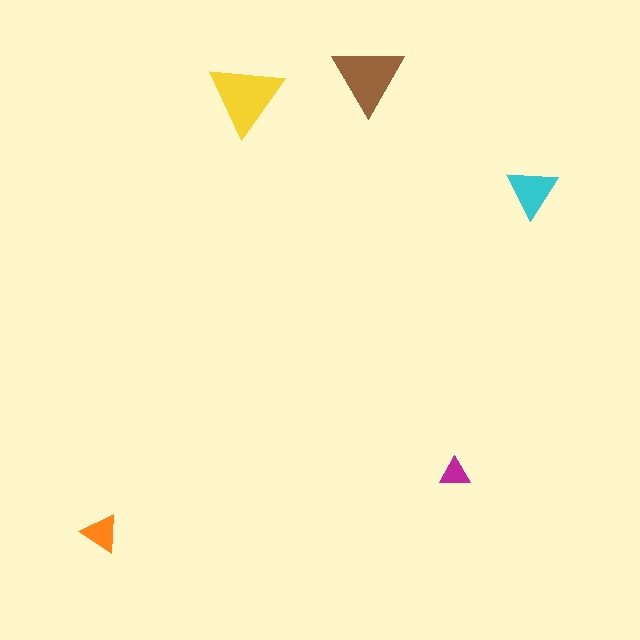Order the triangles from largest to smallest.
the yellow one, the brown one, the cyan one, the orange one, the magenta one.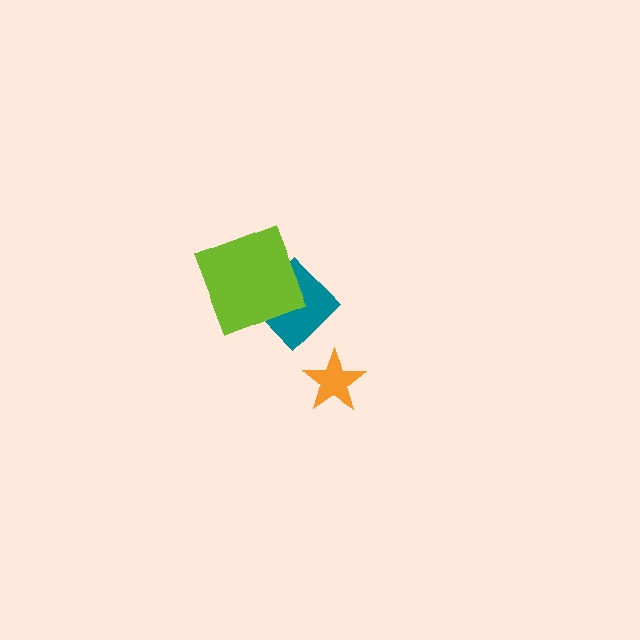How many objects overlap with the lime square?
1 object overlaps with the lime square.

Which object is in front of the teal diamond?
The lime square is in front of the teal diamond.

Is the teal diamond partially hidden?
Yes, it is partially covered by another shape.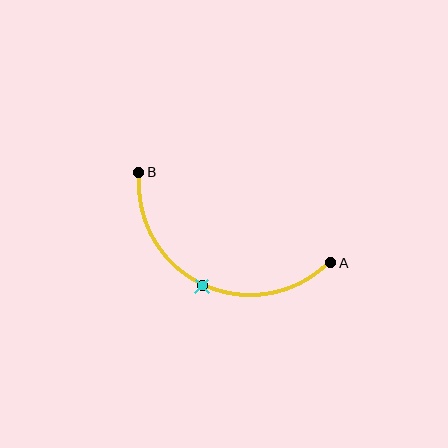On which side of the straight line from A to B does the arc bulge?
The arc bulges below the straight line connecting A and B.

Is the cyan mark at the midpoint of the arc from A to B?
Yes. The cyan mark lies on the arc at equal arc-length from both A and B — it is the arc midpoint.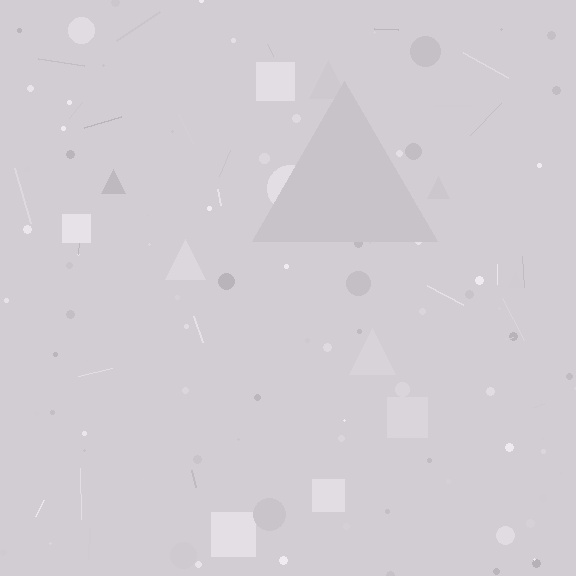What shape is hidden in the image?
A triangle is hidden in the image.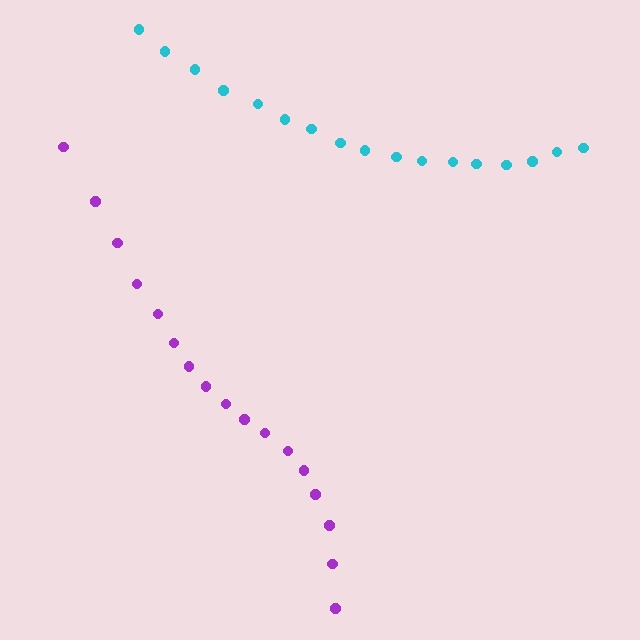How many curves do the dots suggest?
There are 2 distinct paths.